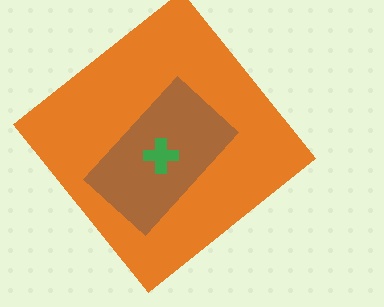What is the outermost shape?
The orange diamond.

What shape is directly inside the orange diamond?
The brown rectangle.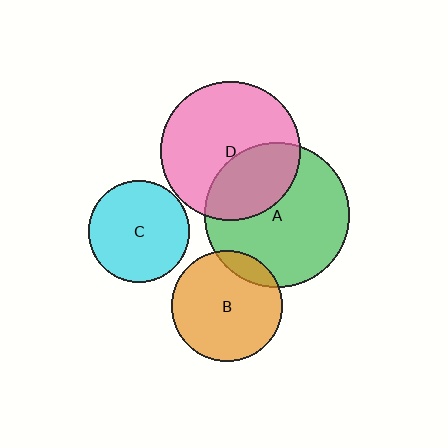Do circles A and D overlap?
Yes.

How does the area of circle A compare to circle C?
Approximately 2.0 times.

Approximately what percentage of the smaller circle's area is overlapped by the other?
Approximately 35%.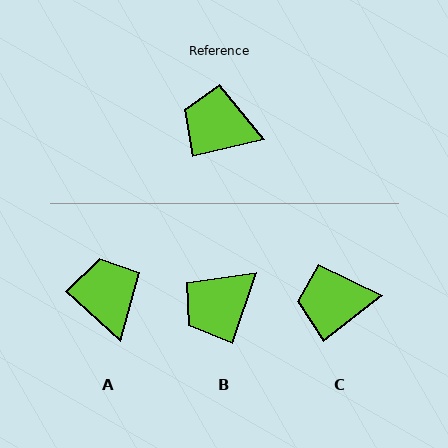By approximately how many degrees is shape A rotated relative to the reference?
Approximately 55 degrees clockwise.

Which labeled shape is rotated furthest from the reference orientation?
B, about 58 degrees away.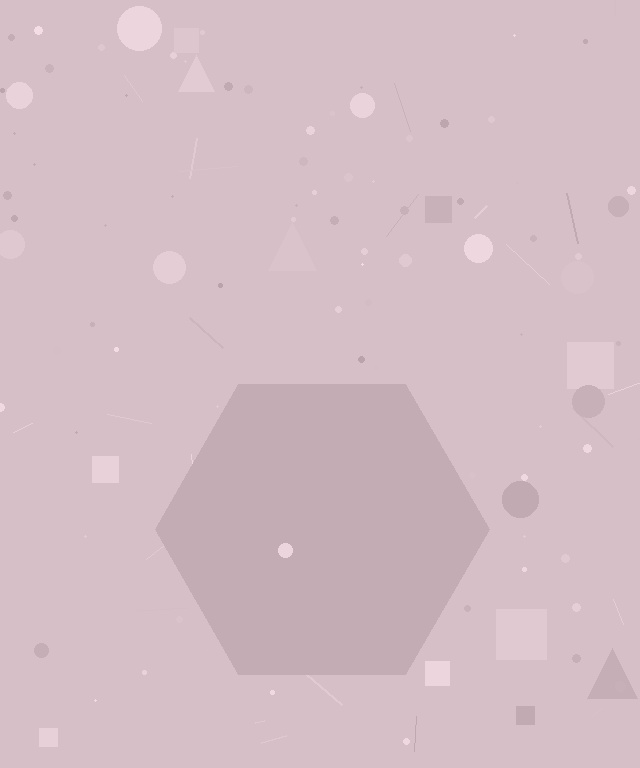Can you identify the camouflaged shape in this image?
The camouflaged shape is a hexagon.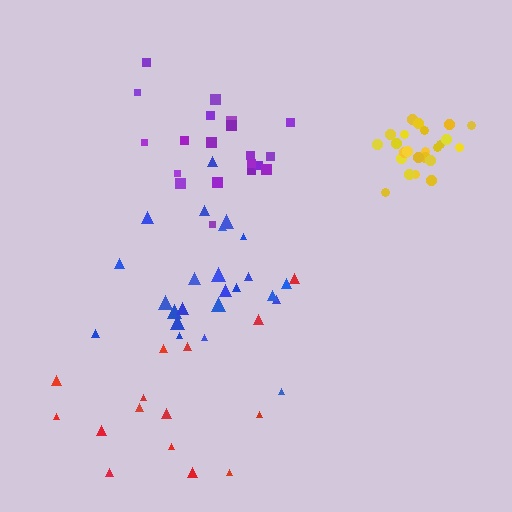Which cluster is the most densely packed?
Yellow.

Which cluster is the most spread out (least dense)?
Red.